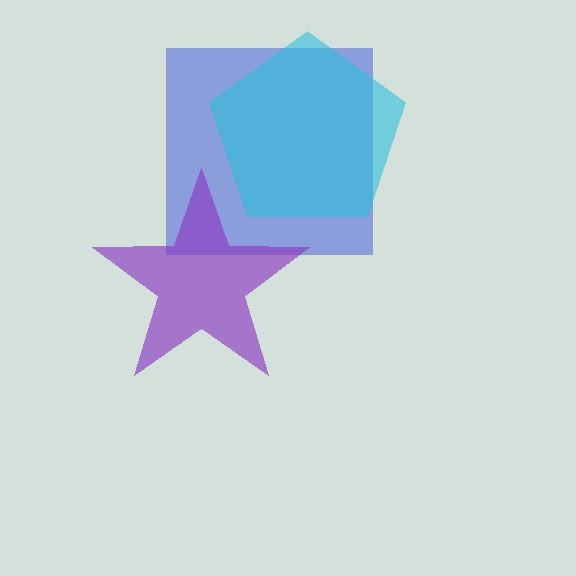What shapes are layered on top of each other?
The layered shapes are: a blue square, a cyan pentagon, a purple star.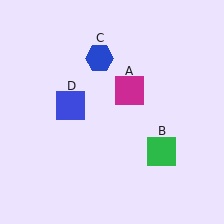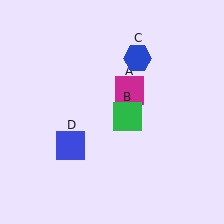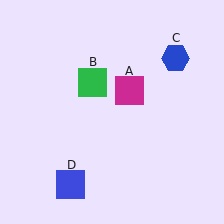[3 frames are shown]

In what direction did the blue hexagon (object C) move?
The blue hexagon (object C) moved right.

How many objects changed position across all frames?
3 objects changed position: green square (object B), blue hexagon (object C), blue square (object D).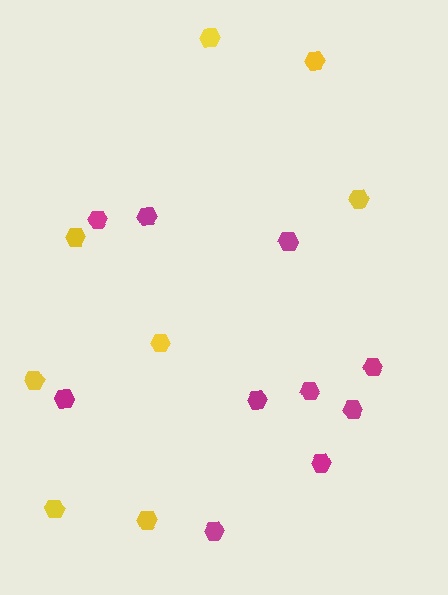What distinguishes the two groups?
There are 2 groups: one group of yellow hexagons (8) and one group of magenta hexagons (10).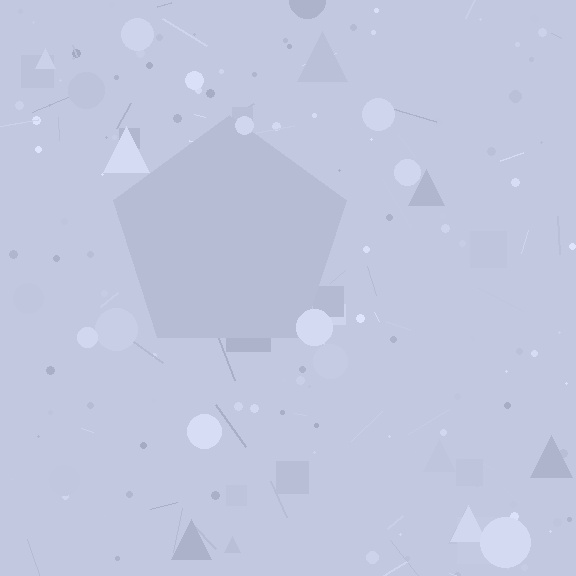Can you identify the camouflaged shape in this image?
The camouflaged shape is a pentagon.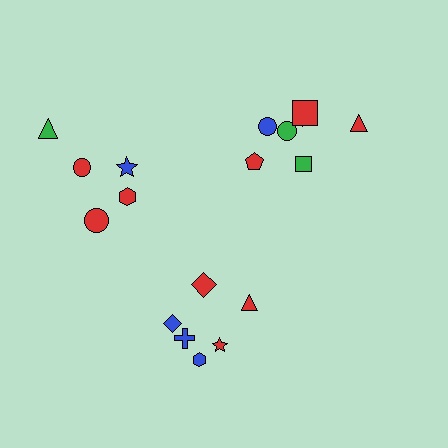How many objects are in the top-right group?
There are 7 objects.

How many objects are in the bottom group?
There are 6 objects.